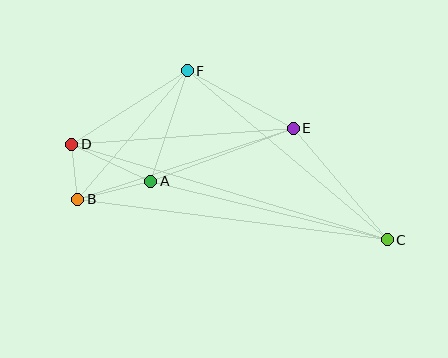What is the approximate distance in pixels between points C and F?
The distance between C and F is approximately 262 pixels.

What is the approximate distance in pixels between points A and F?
The distance between A and F is approximately 116 pixels.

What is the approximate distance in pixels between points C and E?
The distance between C and E is approximately 146 pixels.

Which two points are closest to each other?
Points B and D are closest to each other.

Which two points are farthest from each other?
Points C and D are farthest from each other.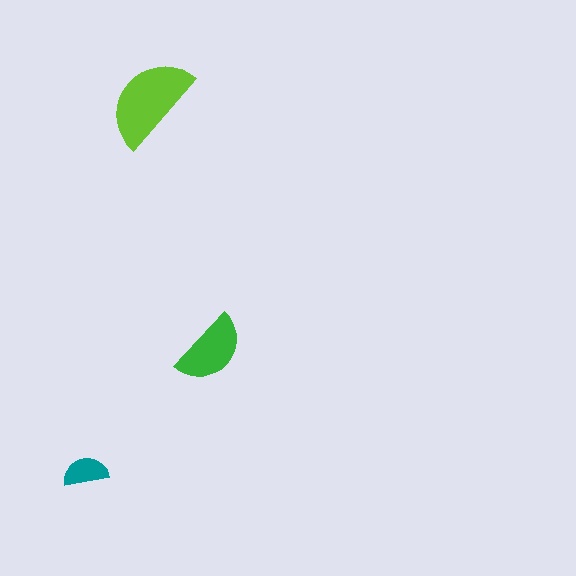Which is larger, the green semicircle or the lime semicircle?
The lime one.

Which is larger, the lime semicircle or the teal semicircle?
The lime one.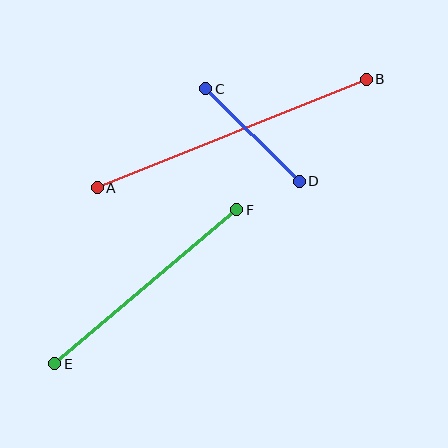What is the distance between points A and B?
The distance is approximately 290 pixels.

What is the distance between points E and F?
The distance is approximately 238 pixels.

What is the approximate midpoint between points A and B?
The midpoint is at approximately (232, 134) pixels.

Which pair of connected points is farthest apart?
Points A and B are farthest apart.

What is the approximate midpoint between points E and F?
The midpoint is at approximately (146, 287) pixels.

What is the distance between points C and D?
The distance is approximately 132 pixels.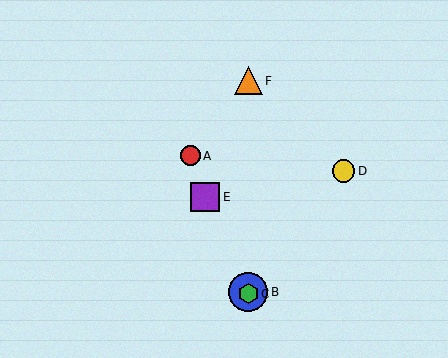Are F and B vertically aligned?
Yes, both are at x≈248.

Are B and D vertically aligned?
No, B is at x≈248 and D is at x≈344.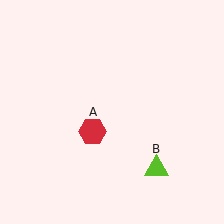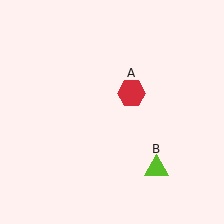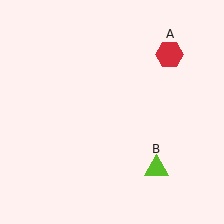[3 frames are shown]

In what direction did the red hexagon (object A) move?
The red hexagon (object A) moved up and to the right.